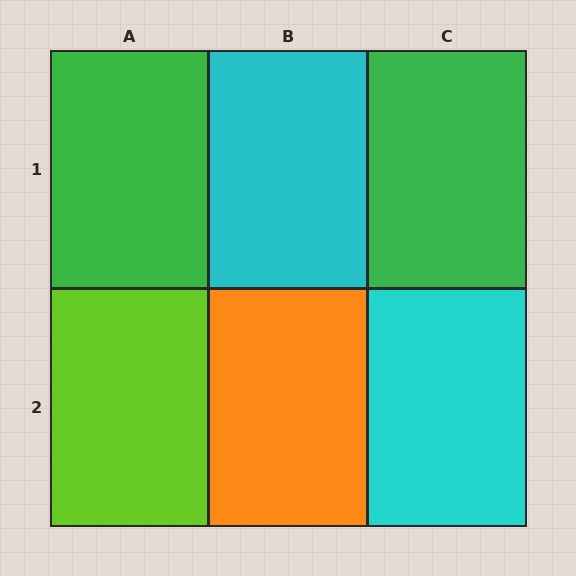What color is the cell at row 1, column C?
Green.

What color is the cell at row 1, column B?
Cyan.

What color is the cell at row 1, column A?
Green.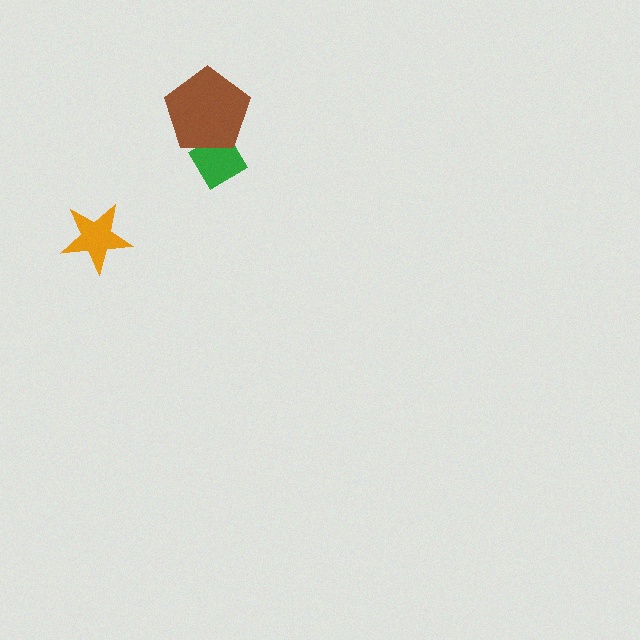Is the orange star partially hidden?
No, no other shape covers it.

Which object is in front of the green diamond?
The brown pentagon is in front of the green diamond.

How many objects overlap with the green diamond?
1 object overlaps with the green diamond.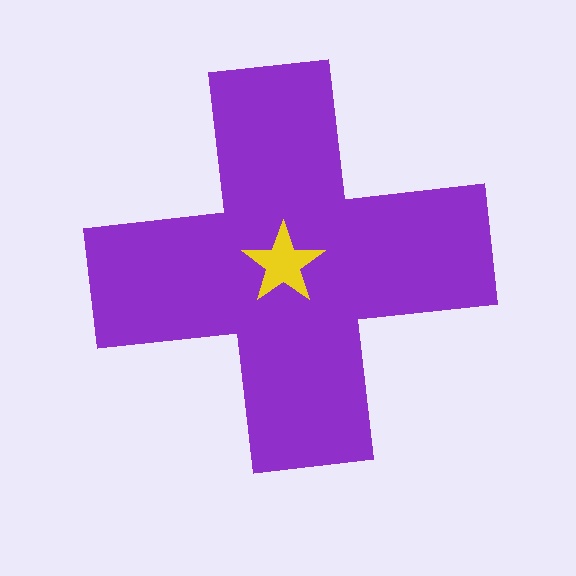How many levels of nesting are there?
2.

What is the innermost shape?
The yellow star.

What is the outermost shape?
The purple cross.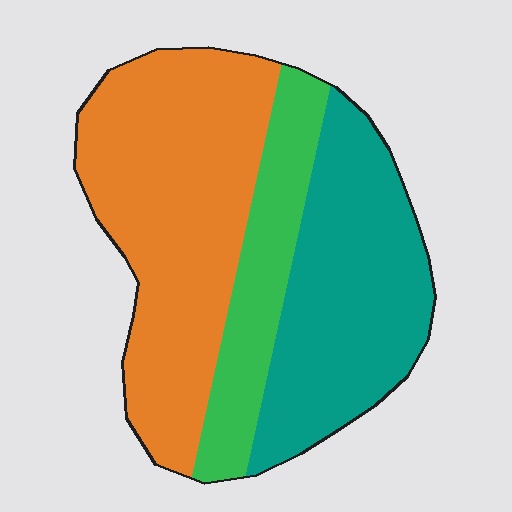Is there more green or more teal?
Teal.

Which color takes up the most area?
Orange, at roughly 45%.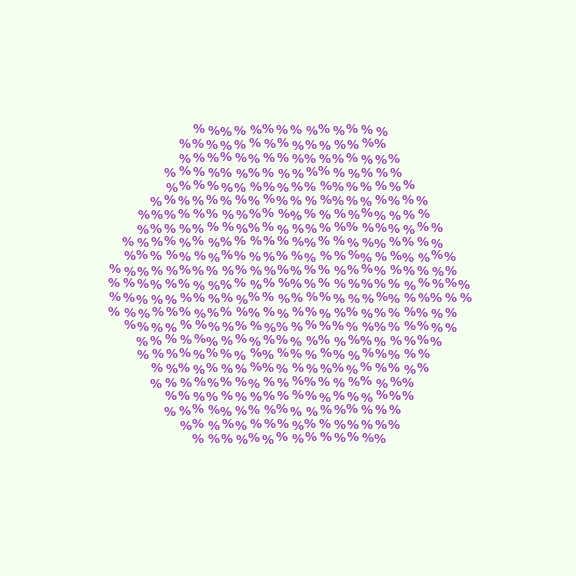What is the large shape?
The large shape is a hexagon.